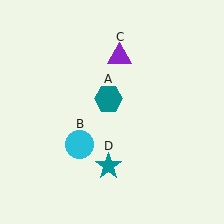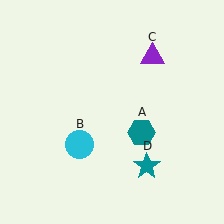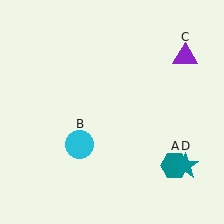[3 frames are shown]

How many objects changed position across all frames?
3 objects changed position: teal hexagon (object A), purple triangle (object C), teal star (object D).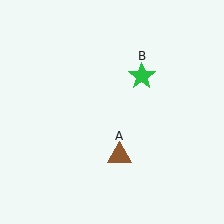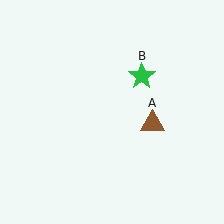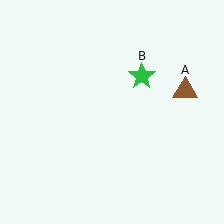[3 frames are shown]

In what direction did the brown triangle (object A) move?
The brown triangle (object A) moved up and to the right.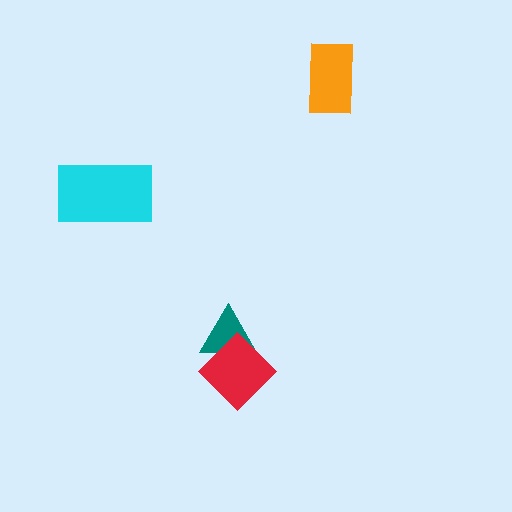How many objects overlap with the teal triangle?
1 object overlaps with the teal triangle.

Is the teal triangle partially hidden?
Yes, it is partially covered by another shape.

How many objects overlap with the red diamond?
1 object overlaps with the red diamond.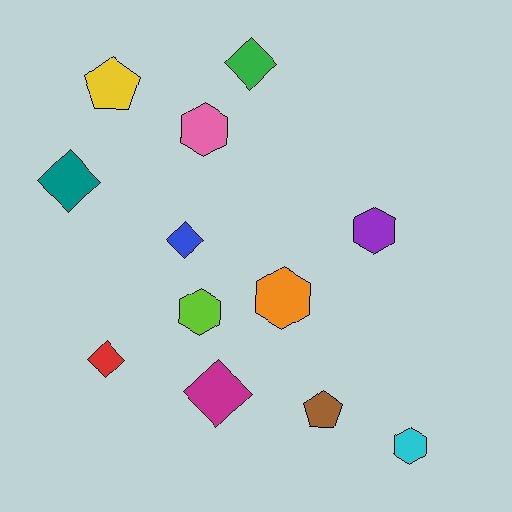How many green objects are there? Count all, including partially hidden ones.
There is 1 green object.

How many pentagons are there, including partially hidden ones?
There are 2 pentagons.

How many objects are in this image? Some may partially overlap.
There are 12 objects.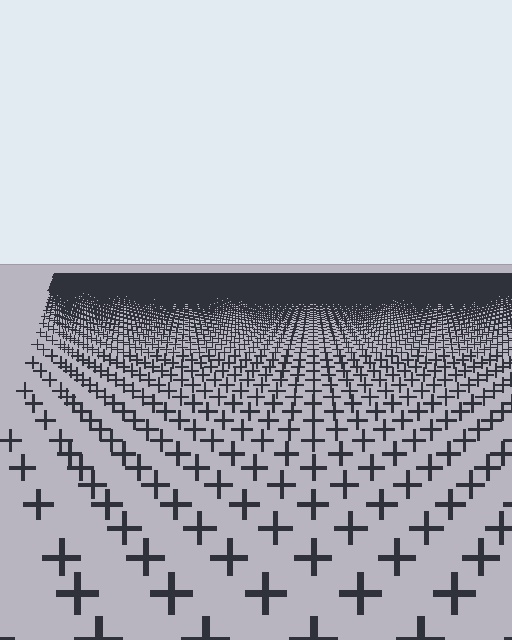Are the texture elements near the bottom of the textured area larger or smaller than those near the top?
Larger. Near the bottom, elements are closer to the viewer and appear at a bigger on-screen size.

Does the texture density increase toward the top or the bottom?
Density increases toward the top.